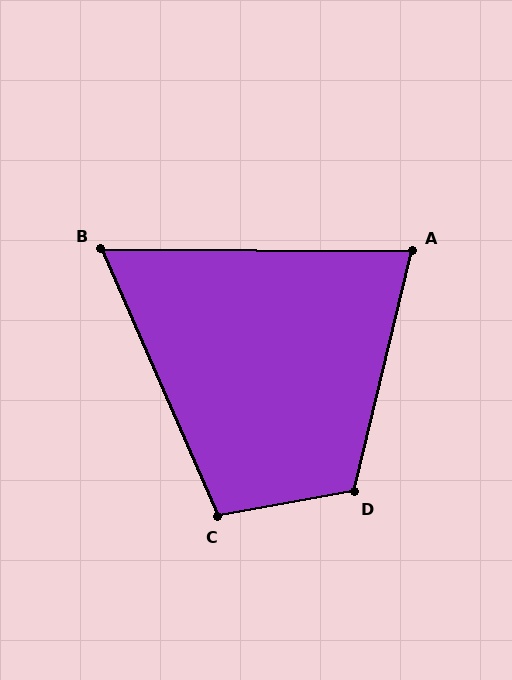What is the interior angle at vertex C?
Approximately 103 degrees (obtuse).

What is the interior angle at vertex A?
Approximately 77 degrees (acute).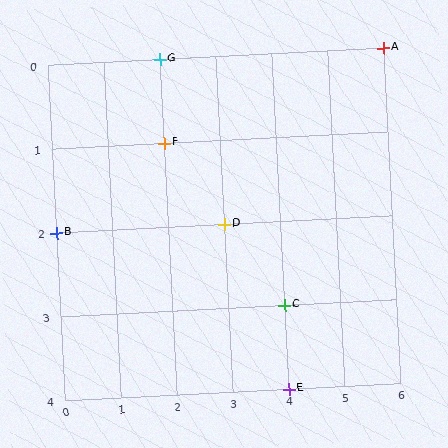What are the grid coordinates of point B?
Point B is at grid coordinates (0, 2).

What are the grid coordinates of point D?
Point D is at grid coordinates (3, 2).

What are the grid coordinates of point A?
Point A is at grid coordinates (6, 0).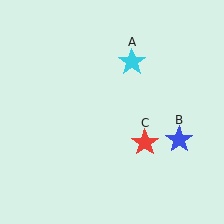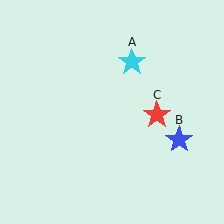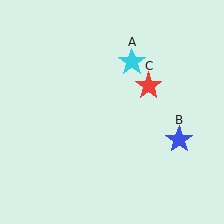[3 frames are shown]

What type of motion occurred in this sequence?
The red star (object C) rotated counterclockwise around the center of the scene.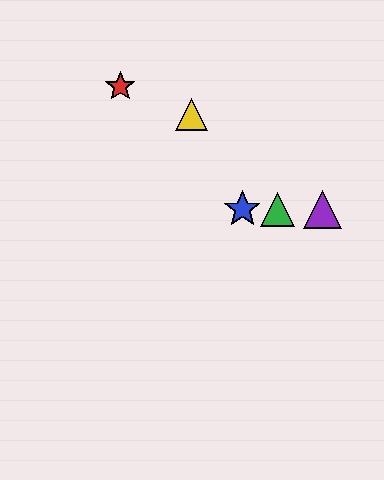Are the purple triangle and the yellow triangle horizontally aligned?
No, the purple triangle is at y≈209 and the yellow triangle is at y≈115.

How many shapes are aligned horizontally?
3 shapes (the blue star, the green triangle, the purple triangle) are aligned horizontally.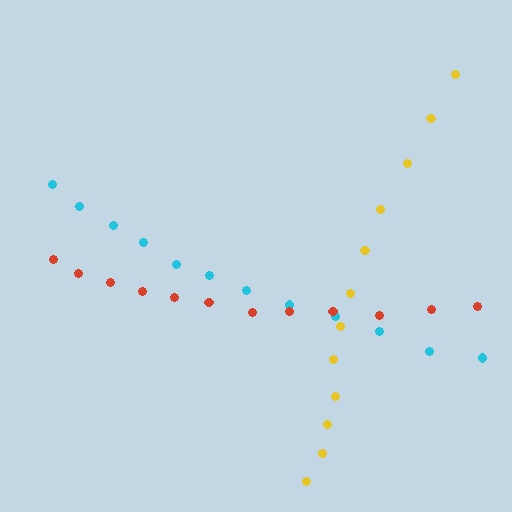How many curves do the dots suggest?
There are 3 distinct paths.